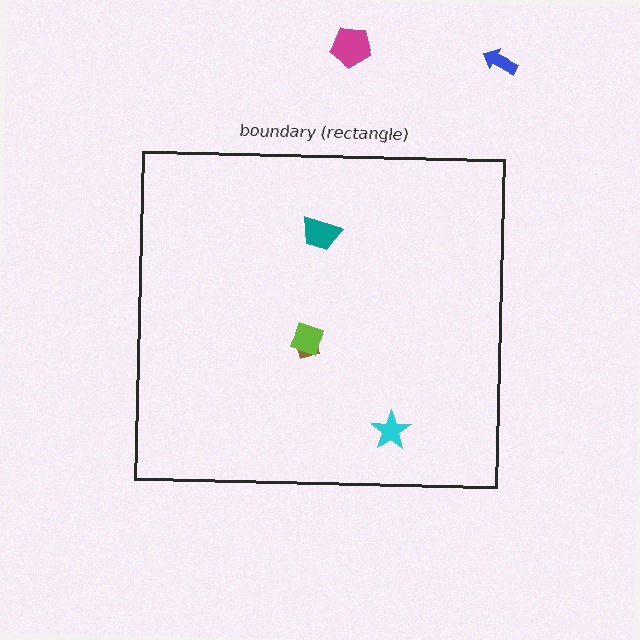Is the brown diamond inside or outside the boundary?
Inside.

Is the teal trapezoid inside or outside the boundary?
Inside.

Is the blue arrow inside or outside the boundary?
Outside.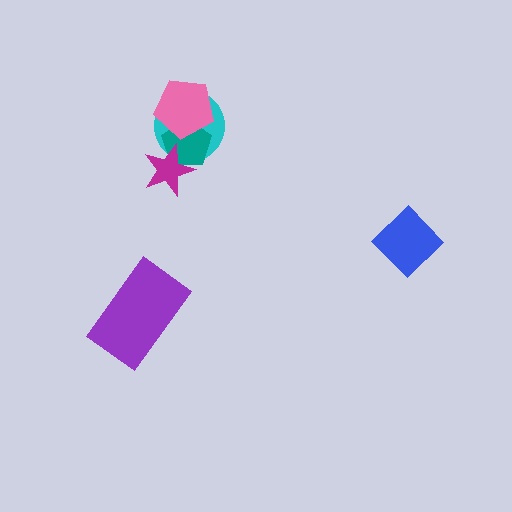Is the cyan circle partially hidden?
Yes, it is partially covered by another shape.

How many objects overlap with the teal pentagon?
3 objects overlap with the teal pentagon.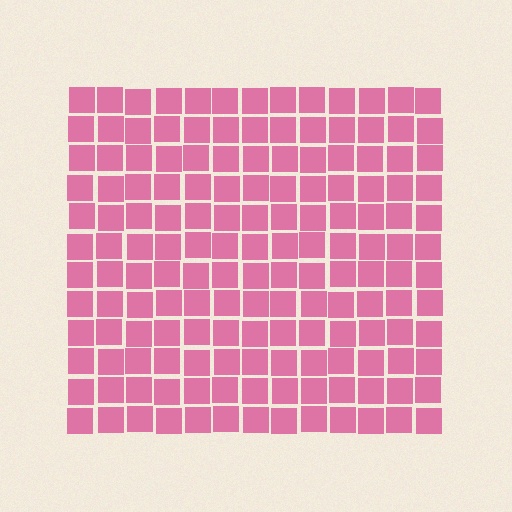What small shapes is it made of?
It is made of small squares.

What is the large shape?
The large shape is a square.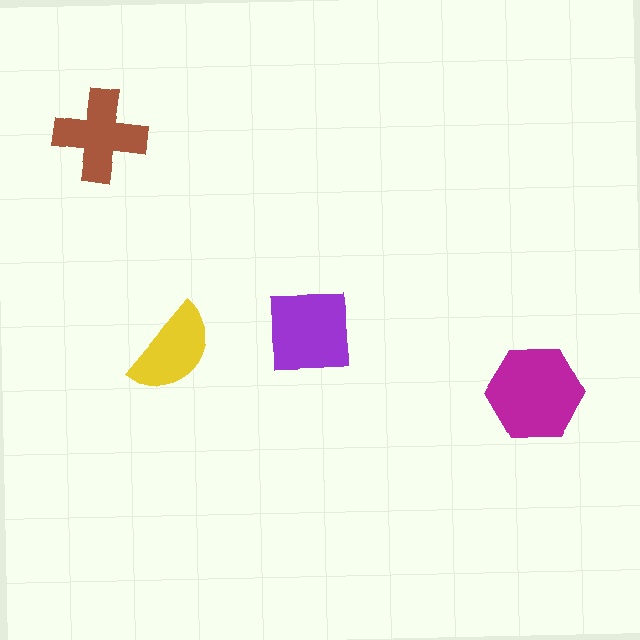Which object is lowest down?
The magenta hexagon is bottommost.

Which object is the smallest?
The yellow semicircle.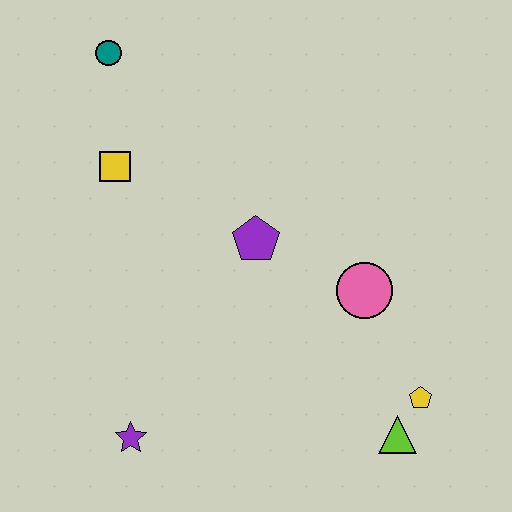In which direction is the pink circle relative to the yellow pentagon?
The pink circle is above the yellow pentagon.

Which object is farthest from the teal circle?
The lime triangle is farthest from the teal circle.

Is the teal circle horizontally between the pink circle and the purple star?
No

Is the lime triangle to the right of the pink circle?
Yes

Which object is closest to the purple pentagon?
The pink circle is closest to the purple pentagon.